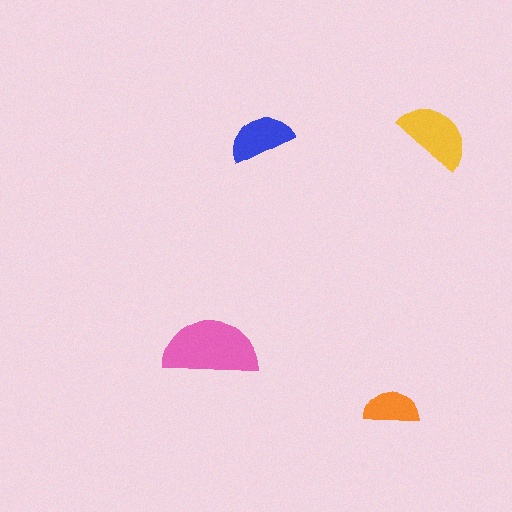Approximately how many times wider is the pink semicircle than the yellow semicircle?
About 1.5 times wider.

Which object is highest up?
The yellow semicircle is topmost.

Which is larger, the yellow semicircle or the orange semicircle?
The yellow one.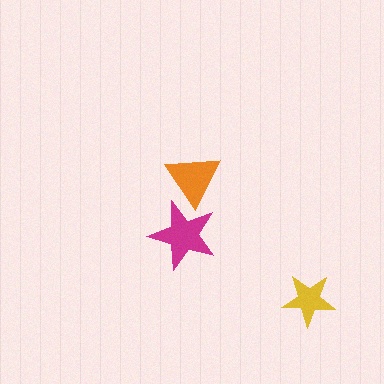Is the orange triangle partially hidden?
No, no other shape covers it.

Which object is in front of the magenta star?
The orange triangle is in front of the magenta star.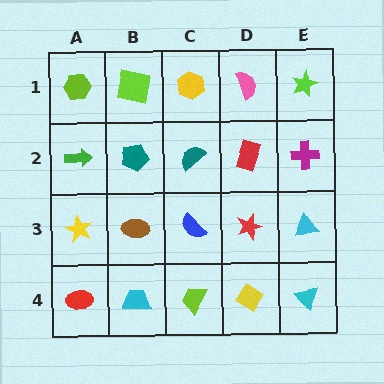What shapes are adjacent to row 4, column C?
A blue semicircle (row 3, column C), a cyan trapezoid (row 4, column B), a yellow diamond (row 4, column D).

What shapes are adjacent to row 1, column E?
A magenta cross (row 2, column E), a pink semicircle (row 1, column D).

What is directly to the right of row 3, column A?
A brown ellipse.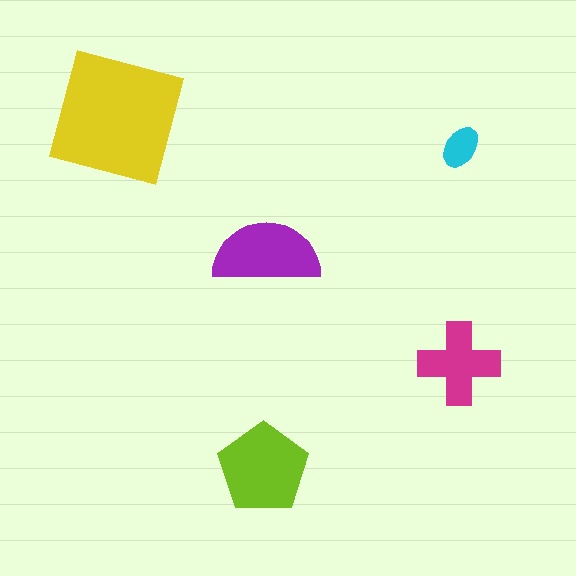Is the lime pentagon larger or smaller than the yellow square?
Smaller.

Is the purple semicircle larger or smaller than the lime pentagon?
Smaller.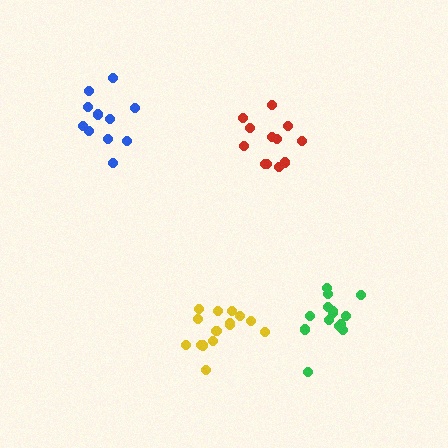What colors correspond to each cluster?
The clusters are colored: yellow, green, red, blue.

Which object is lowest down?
The yellow cluster is bottommost.